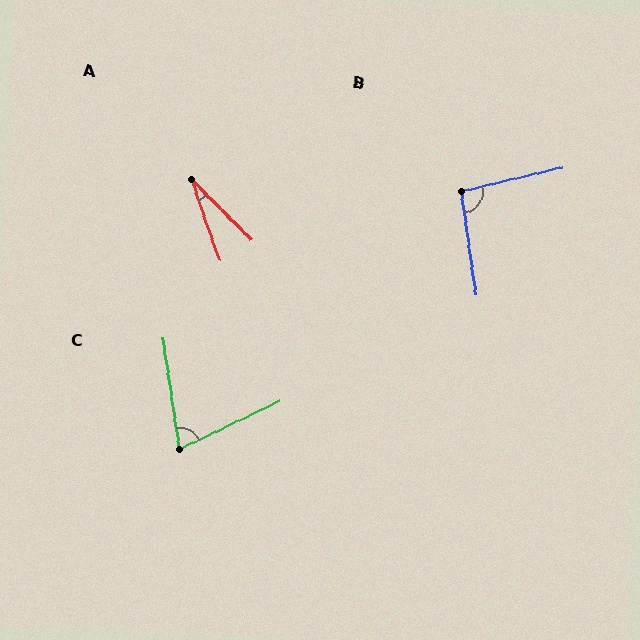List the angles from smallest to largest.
A (26°), C (73°), B (95°).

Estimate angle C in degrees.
Approximately 73 degrees.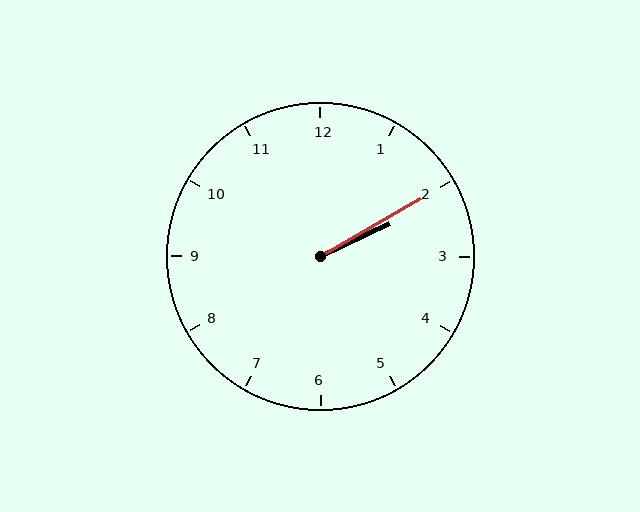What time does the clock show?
2:10.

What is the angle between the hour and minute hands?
Approximately 5 degrees.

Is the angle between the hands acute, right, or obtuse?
It is acute.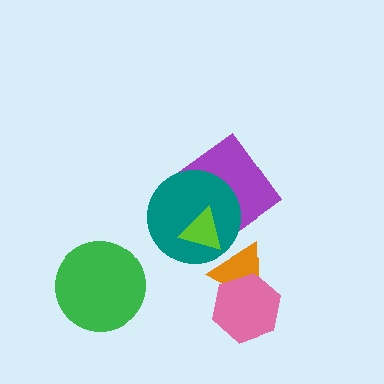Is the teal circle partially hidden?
Yes, it is partially covered by another shape.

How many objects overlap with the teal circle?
3 objects overlap with the teal circle.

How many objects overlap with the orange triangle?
2 objects overlap with the orange triangle.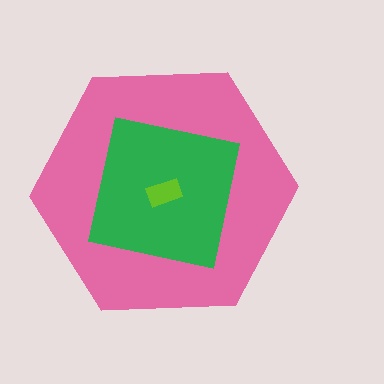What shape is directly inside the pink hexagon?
The green square.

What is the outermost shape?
The pink hexagon.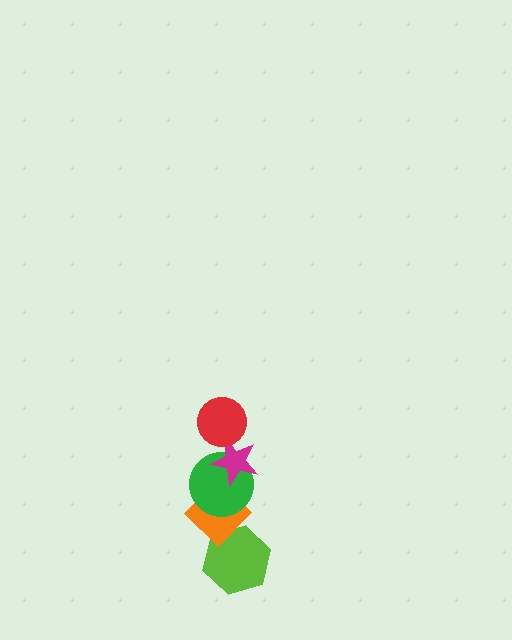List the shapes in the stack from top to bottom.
From top to bottom: the red circle, the magenta star, the green circle, the orange diamond, the lime hexagon.